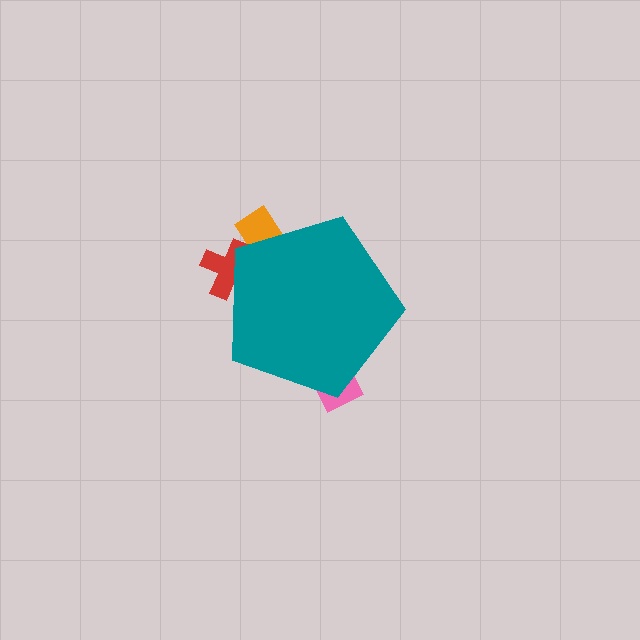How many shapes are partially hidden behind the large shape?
3 shapes are partially hidden.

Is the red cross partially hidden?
Yes, the red cross is partially hidden behind the teal pentagon.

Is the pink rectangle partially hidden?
Yes, the pink rectangle is partially hidden behind the teal pentagon.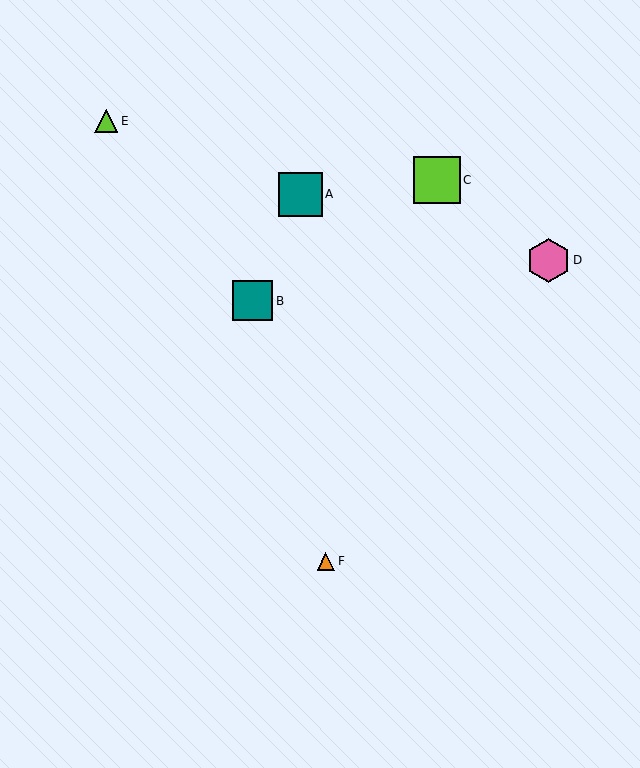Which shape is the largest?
The lime square (labeled C) is the largest.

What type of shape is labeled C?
Shape C is a lime square.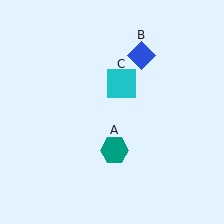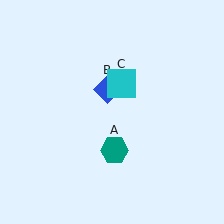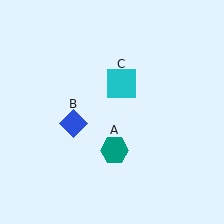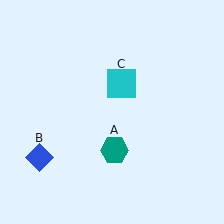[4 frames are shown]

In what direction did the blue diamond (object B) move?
The blue diamond (object B) moved down and to the left.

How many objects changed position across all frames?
1 object changed position: blue diamond (object B).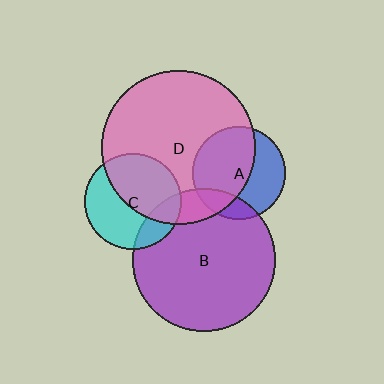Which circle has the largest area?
Circle D (pink).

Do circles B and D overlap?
Yes.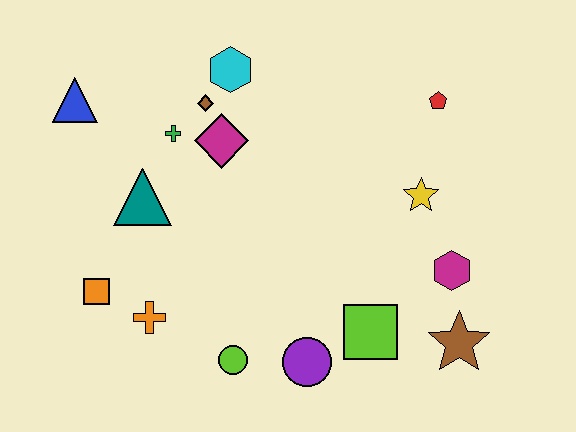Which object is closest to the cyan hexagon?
The brown diamond is closest to the cyan hexagon.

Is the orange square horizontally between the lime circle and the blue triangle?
Yes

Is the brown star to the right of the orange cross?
Yes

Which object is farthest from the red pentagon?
The orange square is farthest from the red pentagon.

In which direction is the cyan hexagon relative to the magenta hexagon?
The cyan hexagon is to the left of the magenta hexagon.